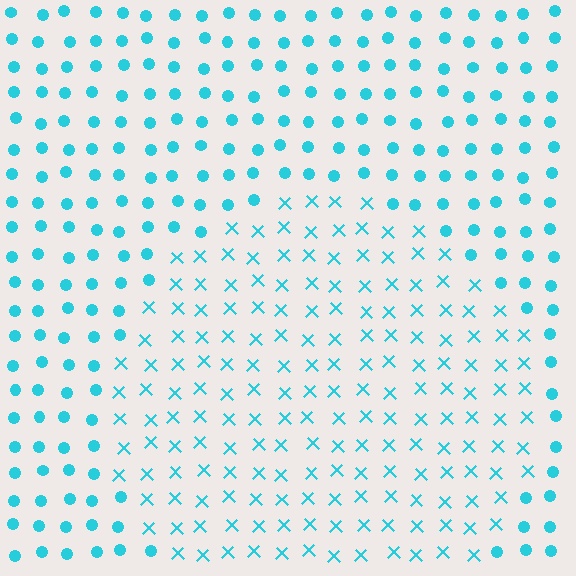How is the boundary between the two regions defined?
The boundary is defined by a change in element shape: X marks inside vs. circles outside. All elements share the same color and spacing.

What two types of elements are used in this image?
The image uses X marks inside the circle region and circles outside it.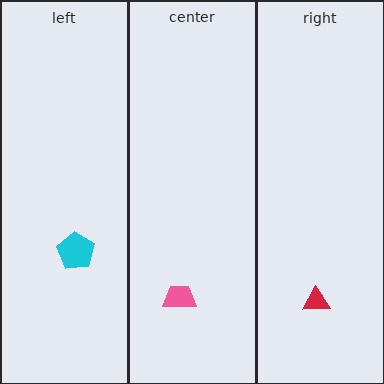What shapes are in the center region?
The pink trapezoid.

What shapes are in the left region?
The cyan pentagon.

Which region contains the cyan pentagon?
The left region.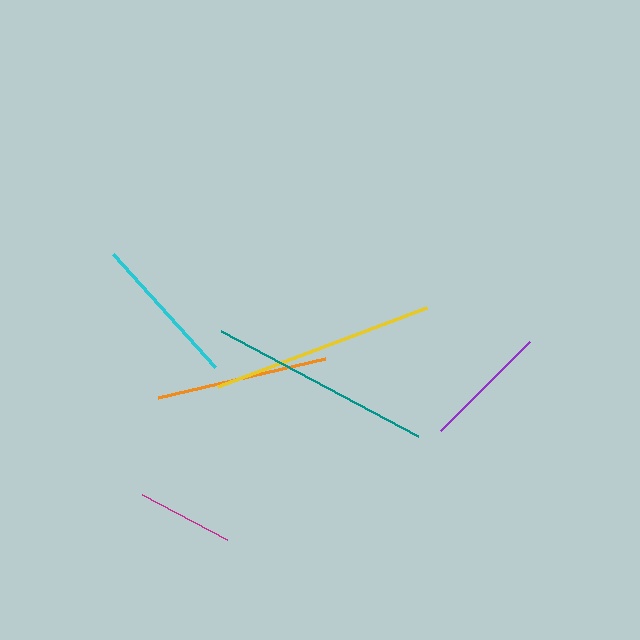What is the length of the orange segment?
The orange segment is approximately 172 pixels long.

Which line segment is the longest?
The yellow line is the longest at approximately 223 pixels.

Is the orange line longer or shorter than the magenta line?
The orange line is longer than the magenta line.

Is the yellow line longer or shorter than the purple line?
The yellow line is longer than the purple line.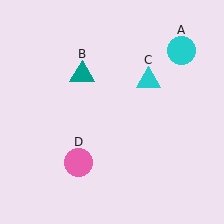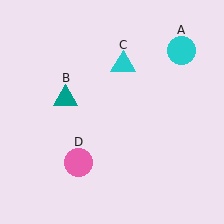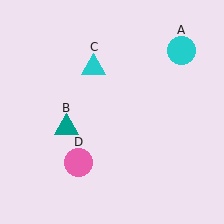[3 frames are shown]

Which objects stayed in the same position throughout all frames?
Cyan circle (object A) and pink circle (object D) remained stationary.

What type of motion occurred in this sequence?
The teal triangle (object B), cyan triangle (object C) rotated counterclockwise around the center of the scene.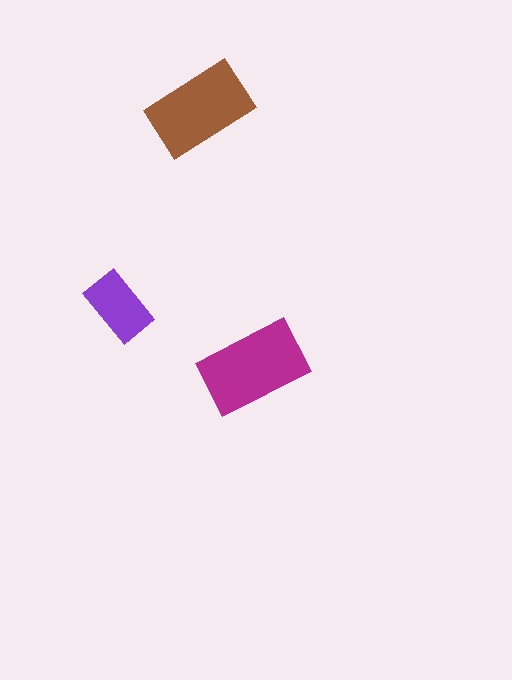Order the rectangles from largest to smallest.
the magenta one, the brown one, the purple one.